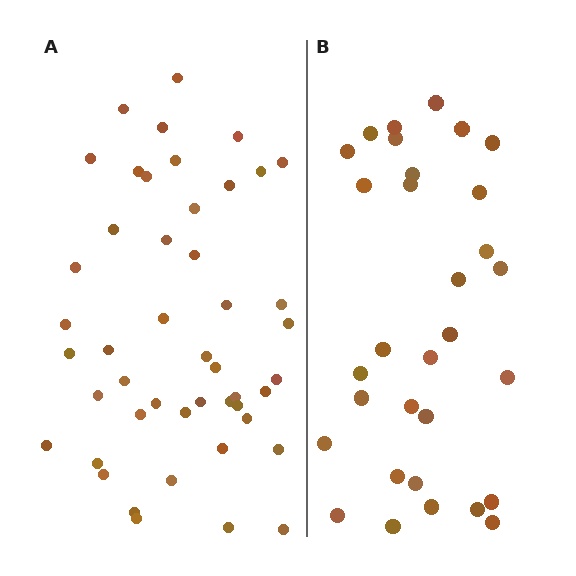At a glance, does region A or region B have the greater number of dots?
Region A (the left region) has more dots.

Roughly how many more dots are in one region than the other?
Region A has approximately 15 more dots than region B.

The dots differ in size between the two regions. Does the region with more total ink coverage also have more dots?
No. Region B has more total ink coverage because its dots are larger, but region A actually contains more individual dots. Total area can be misleading — the number of items is what matters here.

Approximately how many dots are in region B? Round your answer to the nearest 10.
About 30 dots. (The exact count is 31, which rounds to 30.)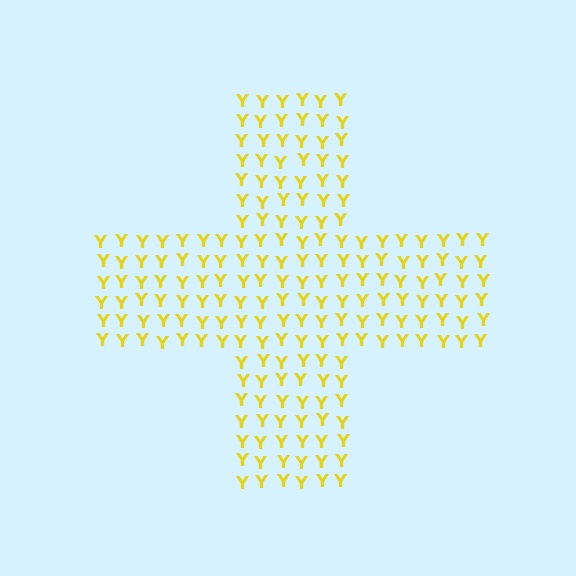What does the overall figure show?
The overall figure shows a cross.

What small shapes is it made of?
It is made of small letter Y's.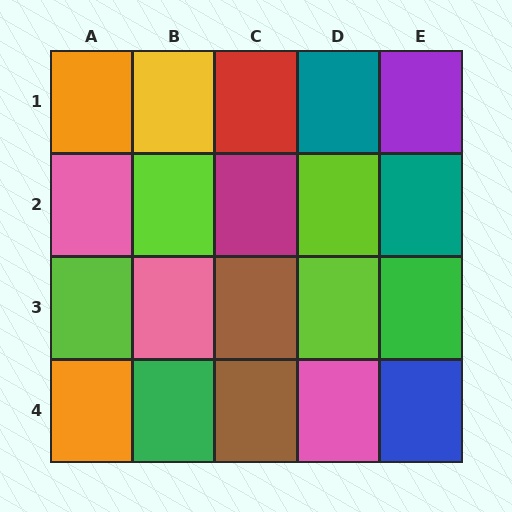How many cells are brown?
2 cells are brown.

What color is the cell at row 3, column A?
Lime.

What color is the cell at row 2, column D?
Lime.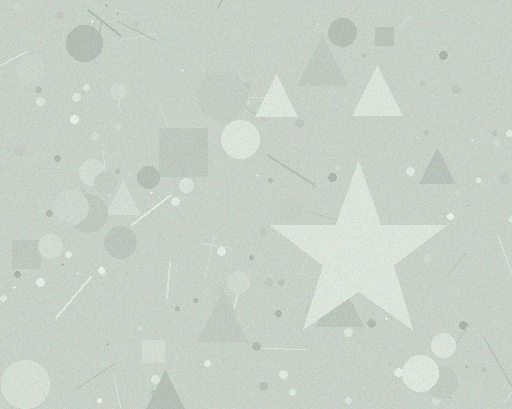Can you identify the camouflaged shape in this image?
The camouflaged shape is a star.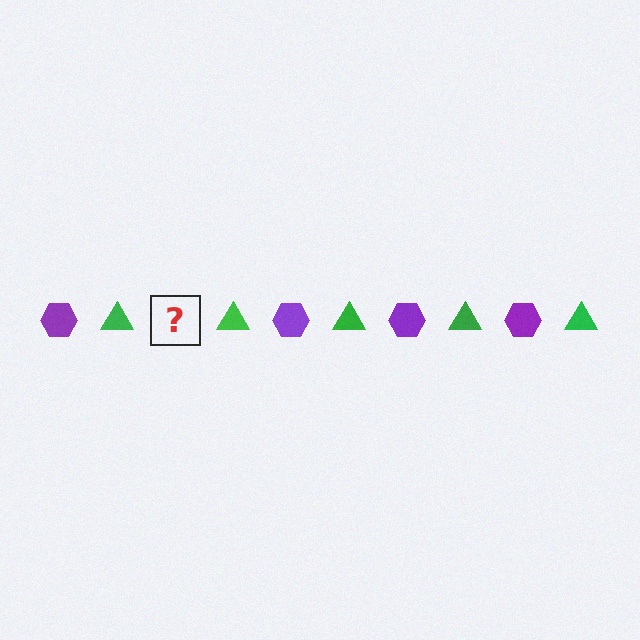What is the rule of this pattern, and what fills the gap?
The rule is that the pattern alternates between purple hexagon and green triangle. The gap should be filled with a purple hexagon.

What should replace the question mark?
The question mark should be replaced with a purple hexagon.